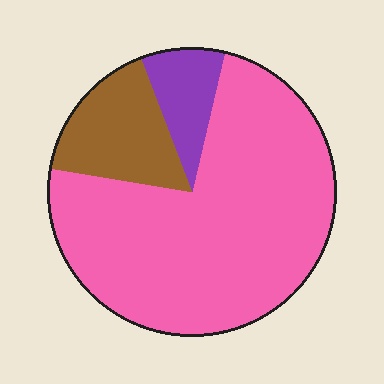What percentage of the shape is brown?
Brown covers 17% of the shape.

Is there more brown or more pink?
Pink.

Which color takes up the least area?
Purple, at roughly 10%.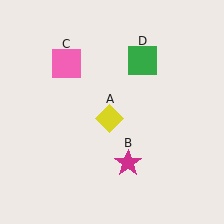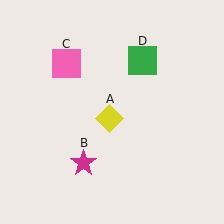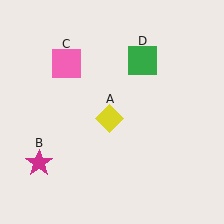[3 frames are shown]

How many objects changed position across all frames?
1 object changed position: magenta star (object B).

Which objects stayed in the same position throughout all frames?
Yellow diamond (object A) and pink square (object C) and green square (object D) remained stationary.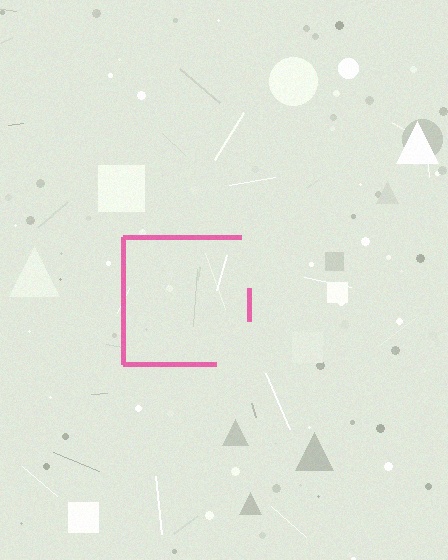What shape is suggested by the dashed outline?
The dashed outline suggests a square.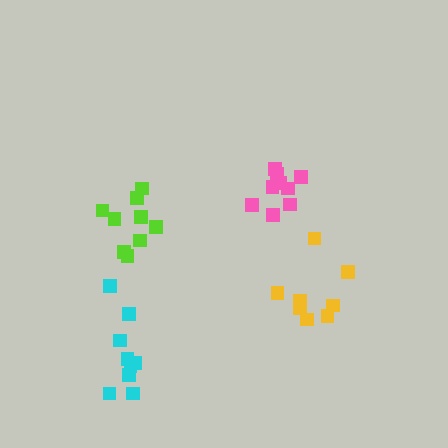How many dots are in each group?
Group 1: 8 dots, Group 2: 9 dots, Group 3: 9 dots, Group 4: 9 dots (35 total).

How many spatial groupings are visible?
There are 4 spatial groupings.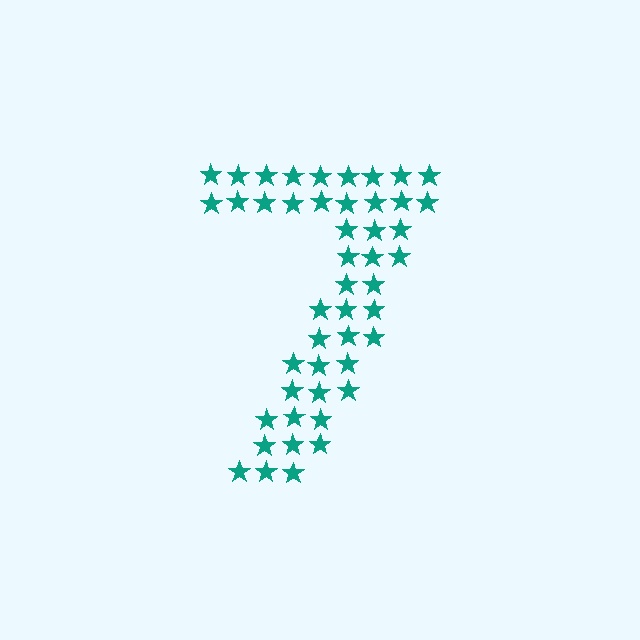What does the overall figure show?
The overall figure shows the digit 7.